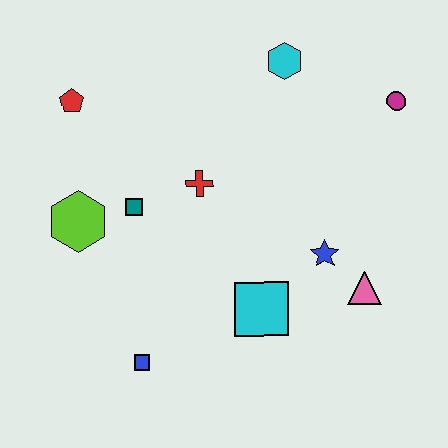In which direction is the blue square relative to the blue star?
The blue square is to the left of the blue star.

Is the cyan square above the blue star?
No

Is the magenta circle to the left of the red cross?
No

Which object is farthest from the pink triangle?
The red pentagon is farthest from the pink triangle.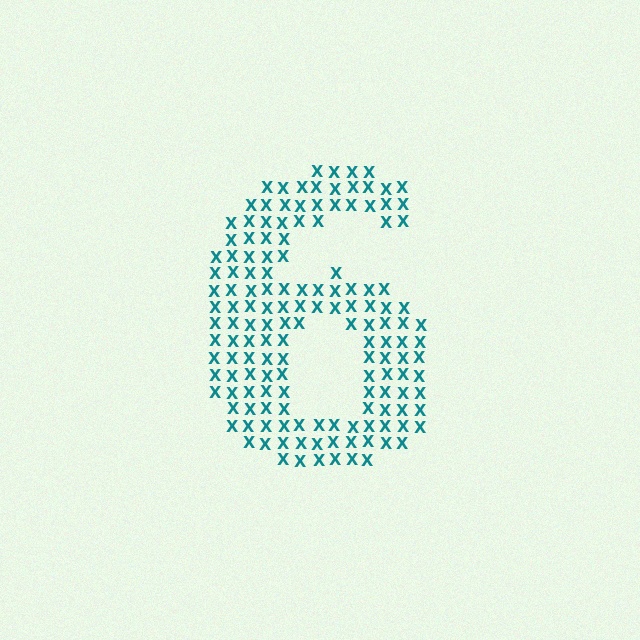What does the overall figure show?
The overall figure shows the digit 6.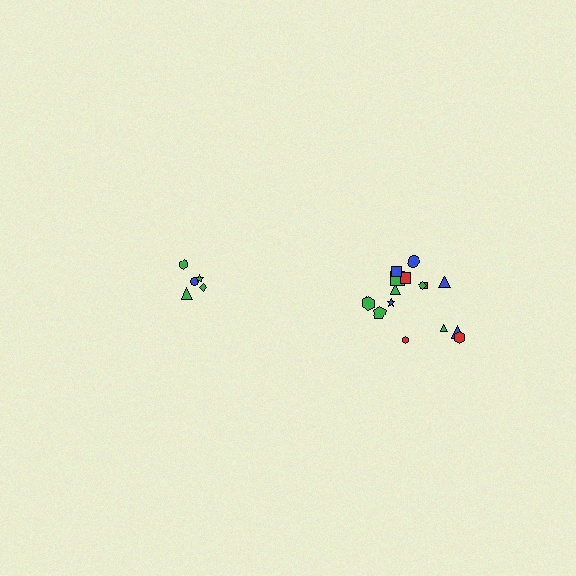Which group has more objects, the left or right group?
The right group.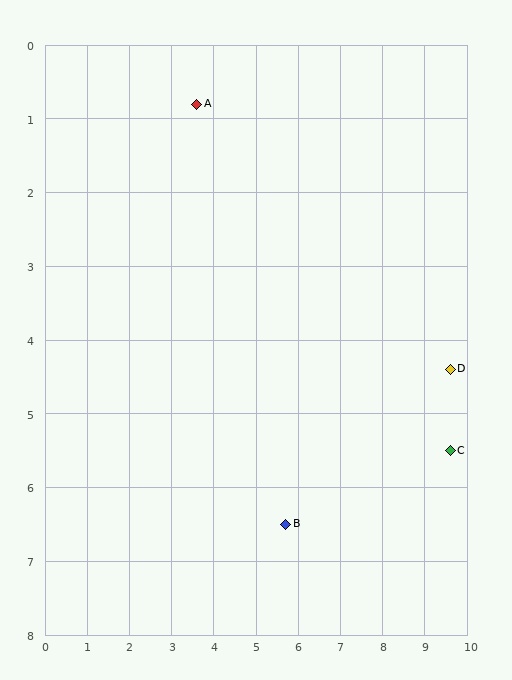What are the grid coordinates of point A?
Point A is at approximately (3.6, 0.8).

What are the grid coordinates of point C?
Point C is at approximately (9.6, 5.5).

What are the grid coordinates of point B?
Point B is at approximately (5.7, 6.5).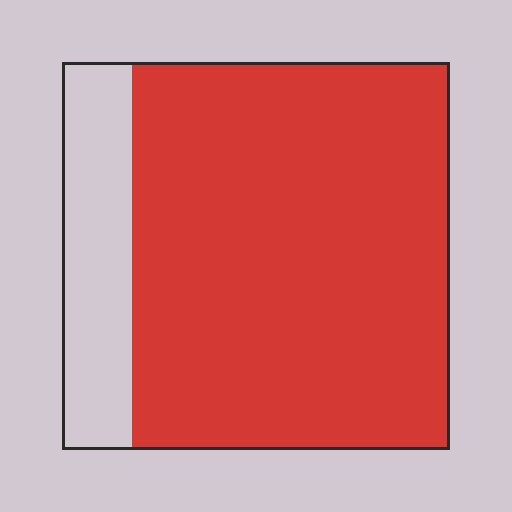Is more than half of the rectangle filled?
Yes.